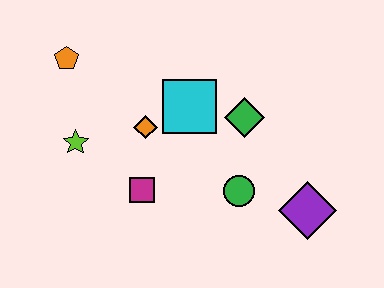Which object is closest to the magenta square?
The orange diamond is closest to the magenta square.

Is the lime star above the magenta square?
Yes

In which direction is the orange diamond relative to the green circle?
The orange diamond is to the left of the green circle.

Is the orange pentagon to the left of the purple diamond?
Yes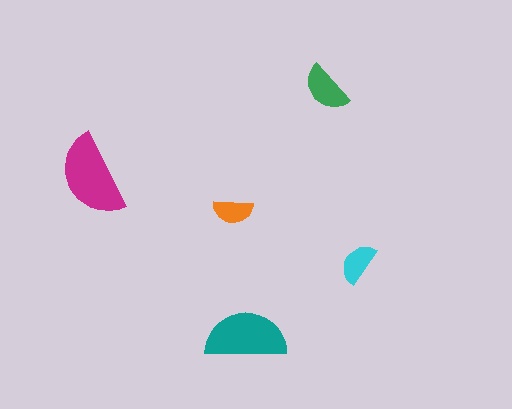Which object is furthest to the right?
The cyan semicircle is rightmost.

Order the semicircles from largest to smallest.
the magenta one, the teal one, the green one, the cyan one, the orange one.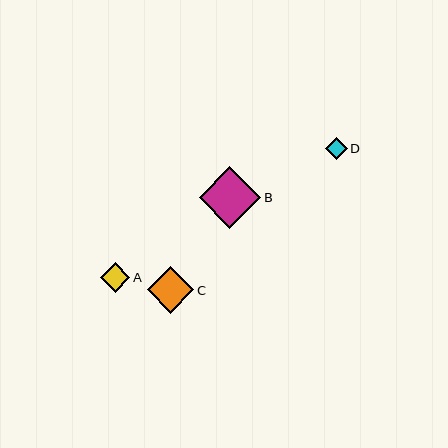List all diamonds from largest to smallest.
From largest to smallest: B, C, A, D.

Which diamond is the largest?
Diamond B is the largest with a size of approximately 61 pixels.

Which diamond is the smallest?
Diamond D is the smallest with a size of approximately 22 pixels.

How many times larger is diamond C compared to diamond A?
Diamond C is approximately 1.6 times the size of diamond A.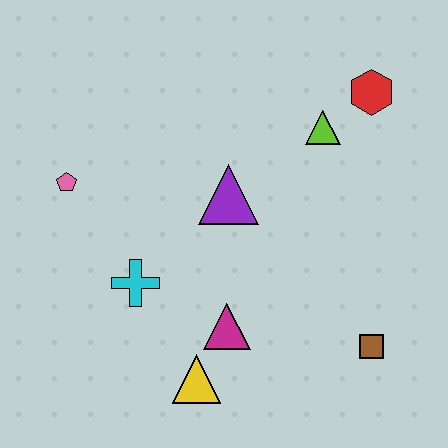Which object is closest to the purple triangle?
The lime triangle is closest to the purple triangle.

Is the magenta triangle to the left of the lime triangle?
Yes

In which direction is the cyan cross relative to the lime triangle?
The cyan cross is to the left of the lime triangle.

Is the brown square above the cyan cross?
No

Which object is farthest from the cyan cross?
The red hexagon is farthest from the cyan cross.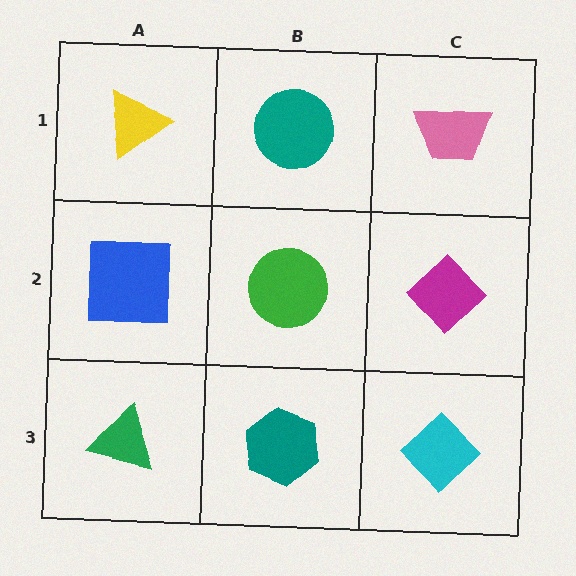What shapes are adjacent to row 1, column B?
A green circle (row 2, column B), a yellow triangle (row 1, column A), a pink trapezoid (row 1, column C).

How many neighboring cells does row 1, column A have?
2.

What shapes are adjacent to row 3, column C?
A magenta diamond (row 2, column C), a teal hexagon (row 3, column B).